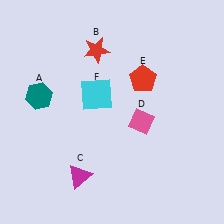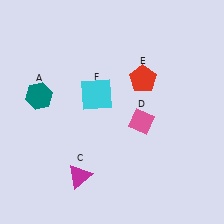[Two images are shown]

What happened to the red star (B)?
The red star (B) was removed in Image 2. It was in the top-left area of Image 1.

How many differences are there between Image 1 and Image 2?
There is 1 difference between the two images.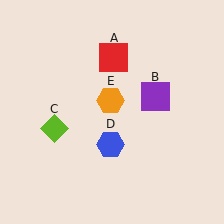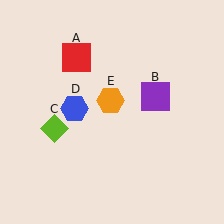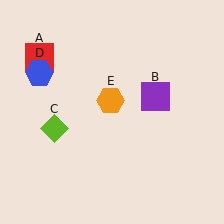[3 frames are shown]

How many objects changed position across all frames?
2 objects changed position: red square (object A), blue hexagon (object D).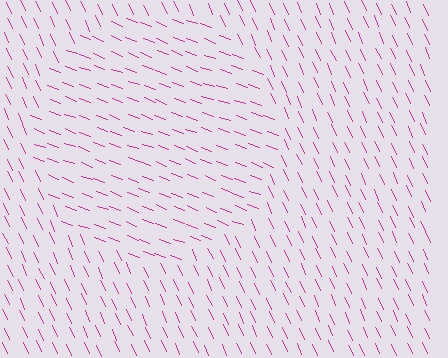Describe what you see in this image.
The image is filled with small magenta line segments. A circle region in the image has lines oriented differently from the surrounding lines, creating a visible texture boundary.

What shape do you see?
I see a circle.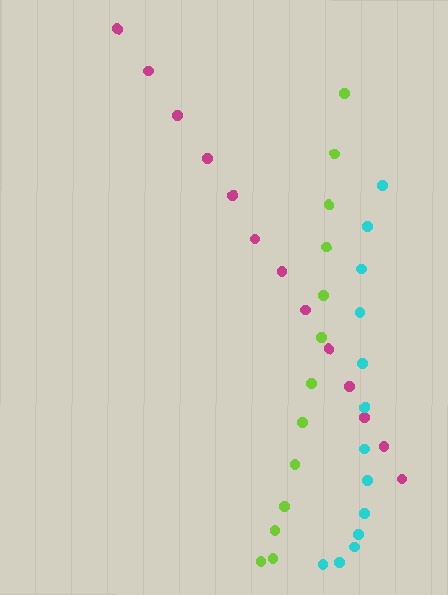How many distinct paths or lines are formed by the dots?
There are 3 distinct paths.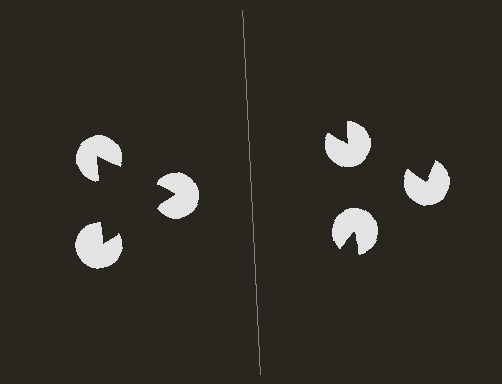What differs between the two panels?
The pac-man discs are positioned identically on both sides; only the wedge orientations differ. On the left they align to a triangle; on the right they are misaligned.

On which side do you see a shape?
An illusory triangle appears on the left side. On the right side the wedge cuts are rotated, so no coherent shape forms.